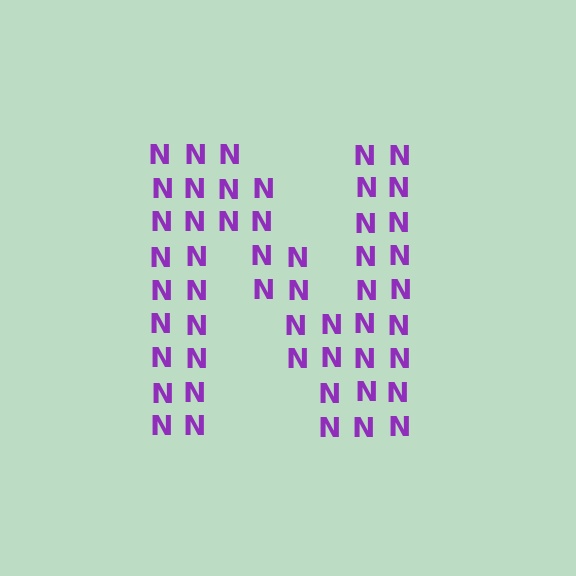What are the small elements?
The small elements are letter N's.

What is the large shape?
The large shape is the letter N.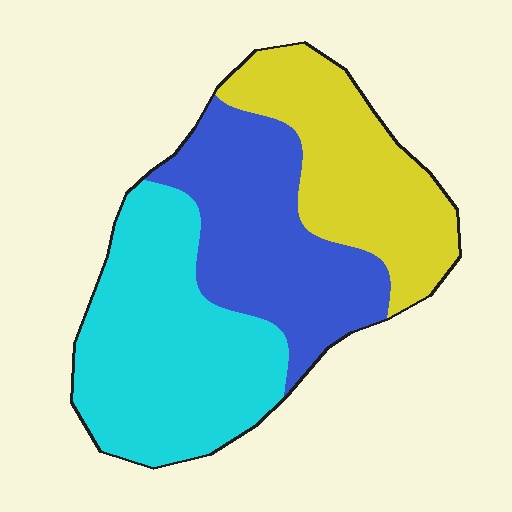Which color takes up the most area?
Cyan, at roughly 40%.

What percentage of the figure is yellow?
Yellow covers roughly 30% of the figure.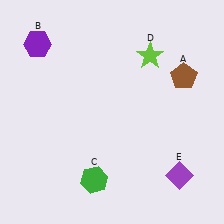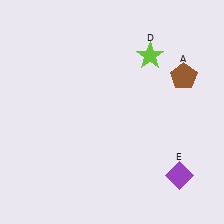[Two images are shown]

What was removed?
The green hexagon (C), the purple hexagon (B) were removed in Image 2.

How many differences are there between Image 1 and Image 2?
There are 2 differences between the two images.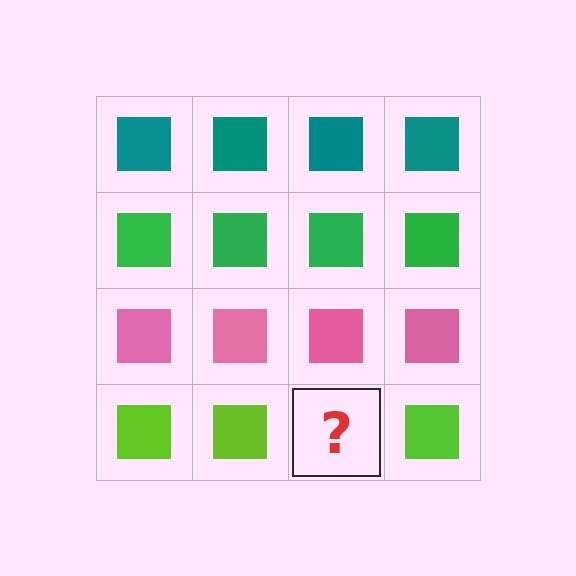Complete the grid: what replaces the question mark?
The question mark should be replaced with a lime square.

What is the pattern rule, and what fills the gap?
The rule is that each row has a consistent color. The gap should be filled with a lime square.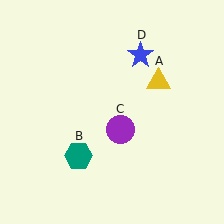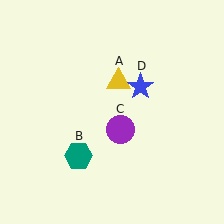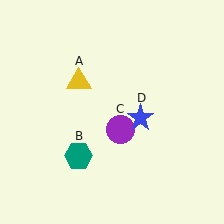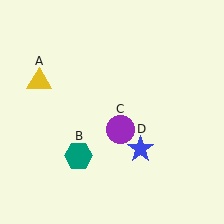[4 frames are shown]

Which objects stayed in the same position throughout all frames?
Teal hexagon (object B) and purple circle (object C) remained stationary.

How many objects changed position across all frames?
2 objects changed position: yellow triangle (object A), blue star (object D).